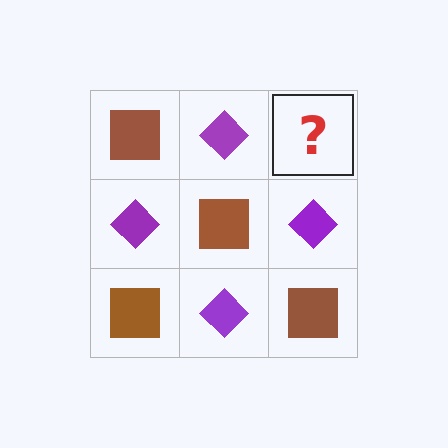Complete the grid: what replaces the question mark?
The question mark should be replaced with a brown square.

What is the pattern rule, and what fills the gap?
The rule is that it alternates brown square and purple diamond in a checkerboard pattern. The gap should be filled with a brown square.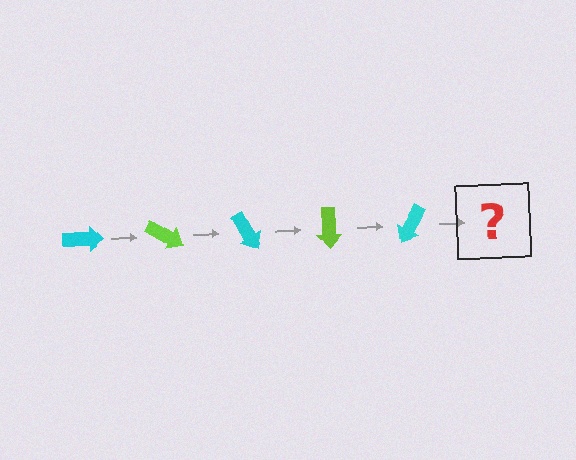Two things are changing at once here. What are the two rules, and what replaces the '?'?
The two rules are that it rotates 30 degrees each step and the color cycles through cyan and lime. The '?' should be a lime arrow, rotated 150 degrees from the start.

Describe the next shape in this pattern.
It should be a lime arrow, rotated 150 degrees from the start.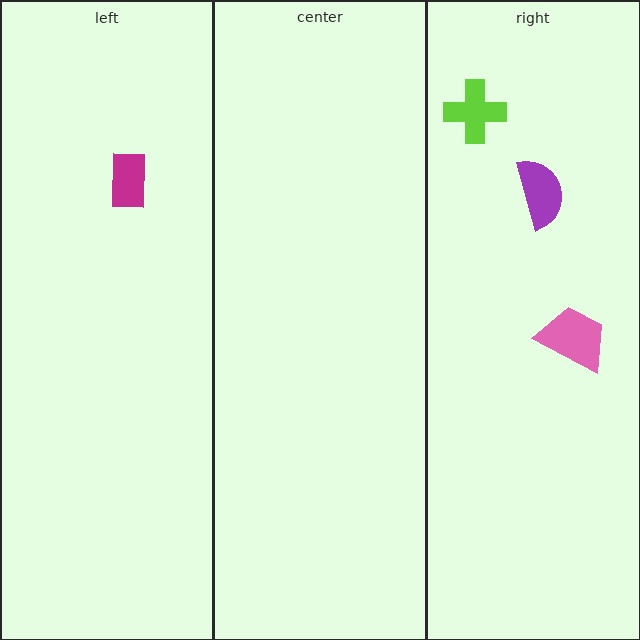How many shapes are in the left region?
1.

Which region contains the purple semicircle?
The right region.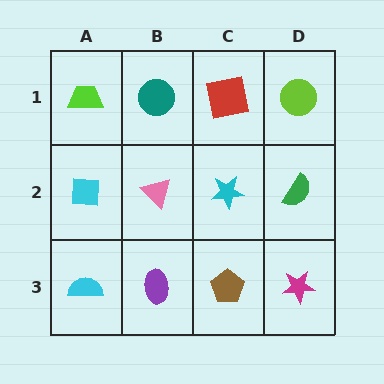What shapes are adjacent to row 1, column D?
A green semicircle (row 2, column D), a red square (row 1, column C).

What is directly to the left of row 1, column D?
A red square.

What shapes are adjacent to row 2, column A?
A lime trapezoid (row 1, column A), a cyan semicircle (row 3, column A), a pink triangle (row 2, column B).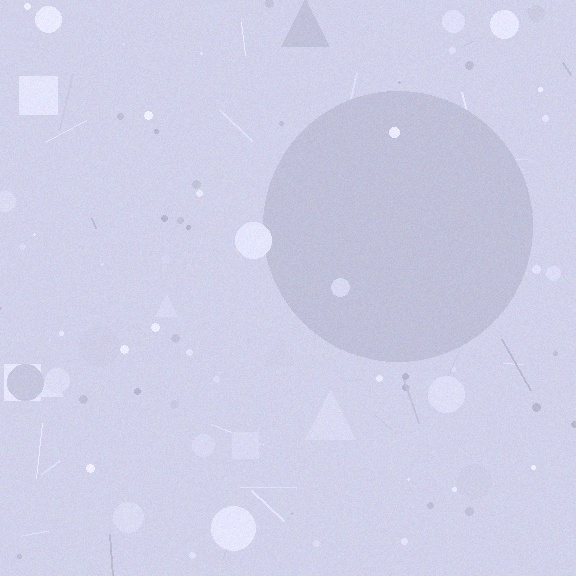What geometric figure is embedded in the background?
A circle is embedded in the background.